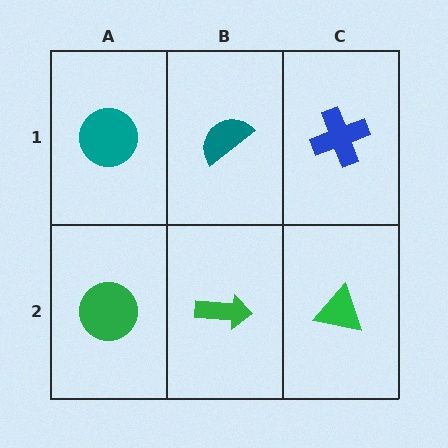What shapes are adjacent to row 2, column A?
A teal circle (row 1, column A), a green arrow (row 2, column B).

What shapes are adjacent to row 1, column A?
A green circle (row 2, column A), a teal semicircle (row 1, column B).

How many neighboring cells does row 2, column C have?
2.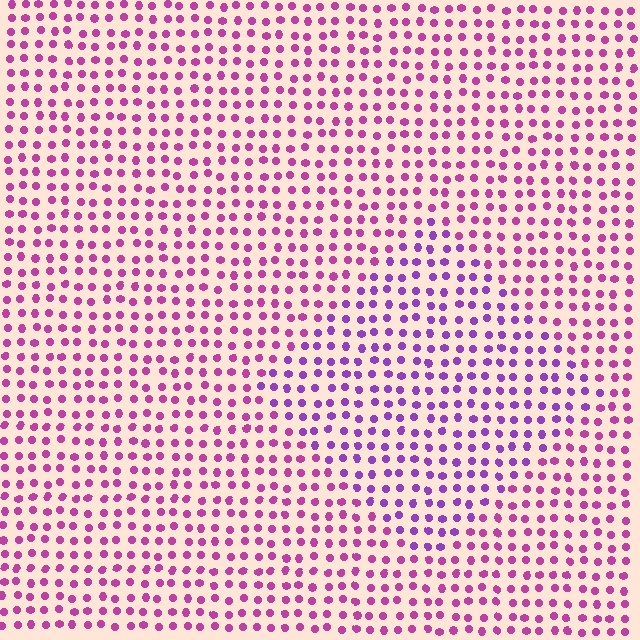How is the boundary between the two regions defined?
The boundary is defined purely by a slight shift in hue (about 33 degrees). Spacing, size, and orientation are identical on both sides.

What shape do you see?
I see a diamond.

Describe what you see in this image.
The image is filled with small magenta elements in a uniform arrangement. A diamond-shaped region is visible where the elements are tinted to a slightly different hue, forming a subtle color boundary.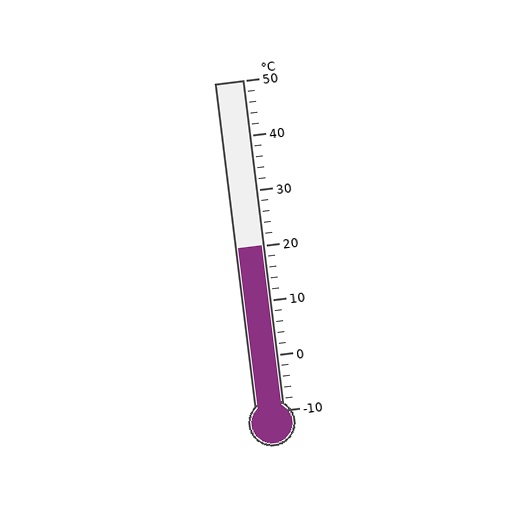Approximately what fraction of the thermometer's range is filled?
The thermometer is filled to approximately 50% of its range.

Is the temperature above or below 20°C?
The temperature is at 20°C.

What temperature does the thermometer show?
The thermometer shows approximately 20°C.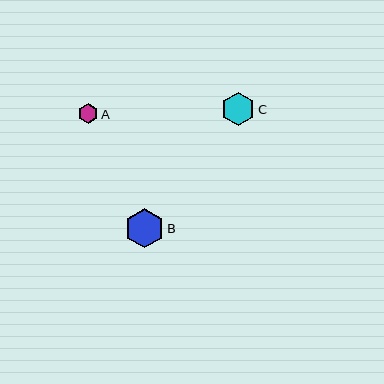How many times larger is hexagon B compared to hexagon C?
Hexagon B is approximately 1.2 times the size of hexagon C.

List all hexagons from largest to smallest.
From largest to smallest: B, C, A.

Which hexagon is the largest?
Hexagon B is the largest with a size of approximately 39 pixels.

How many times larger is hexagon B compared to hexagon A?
Hexagon B is approximately 2.0 times the size of hexagon A.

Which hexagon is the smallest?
Hexagon A is the smallest with a size of approximately 19 pixels.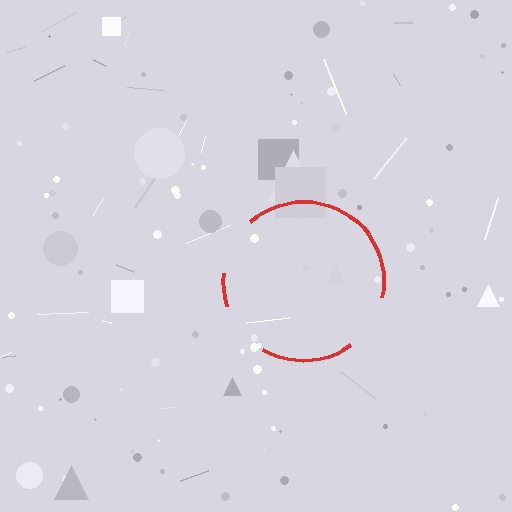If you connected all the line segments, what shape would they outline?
They would outline a circle.